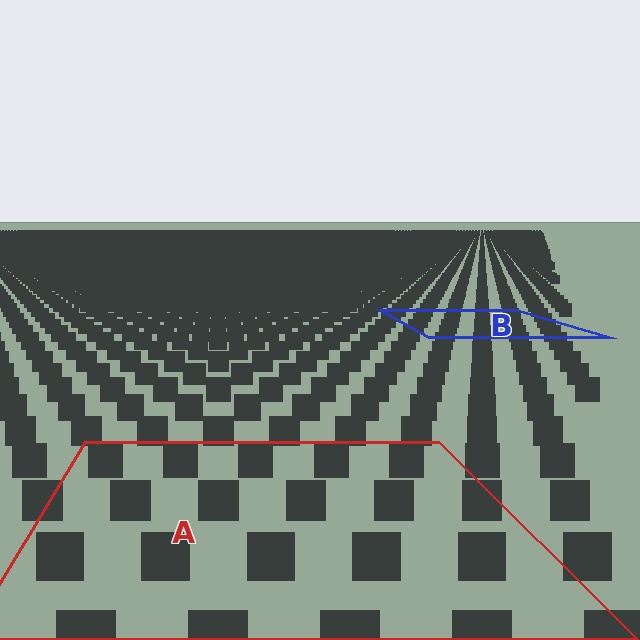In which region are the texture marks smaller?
The texture marks are smaller in region B, because it is farther away.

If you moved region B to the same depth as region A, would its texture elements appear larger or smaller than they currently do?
They would appear larger. At a closer depth, the same texture elements are projected at a bigger on-screen size.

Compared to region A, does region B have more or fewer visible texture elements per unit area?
Region B has more texture elements per unit area — they are packed more densely because it is farther away.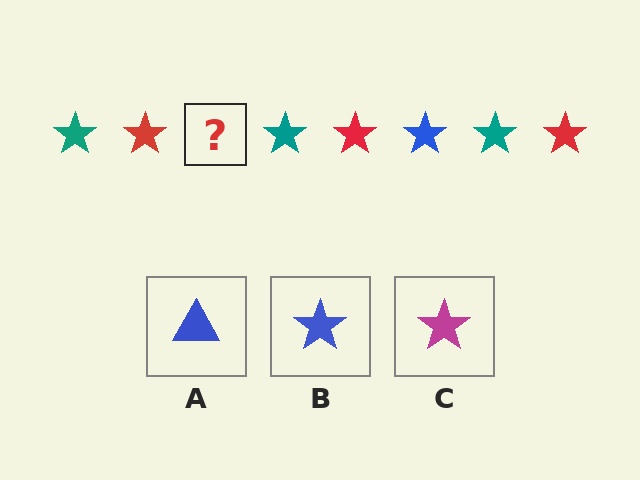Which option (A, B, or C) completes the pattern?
B.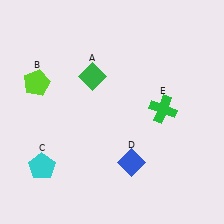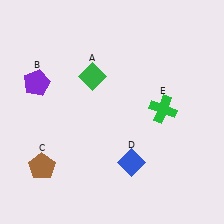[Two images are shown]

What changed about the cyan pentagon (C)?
In Image 1, C is cyan. In Image 2, it changed to brown.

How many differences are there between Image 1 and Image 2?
There are 2 differences between the two images.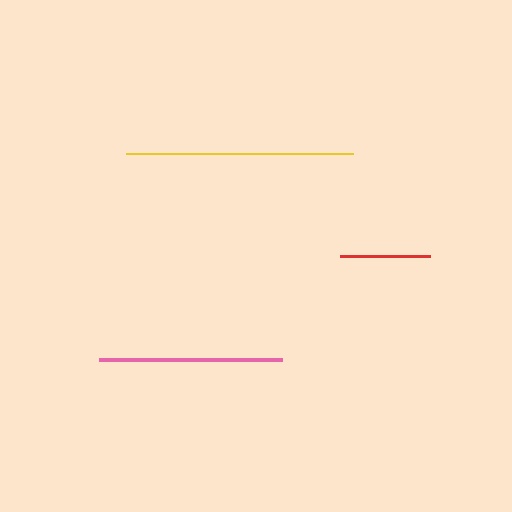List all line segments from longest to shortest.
From longest to shortest: yellow, pink, red.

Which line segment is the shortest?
The red line is the shortest at approximately 90 pixels.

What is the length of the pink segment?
The pink segment is approximately 183 pixels long.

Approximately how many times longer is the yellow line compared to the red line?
The yellow line is approximately 2.5 times the length of the red line.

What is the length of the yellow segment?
The yellow segment is approximately 226 pixels long.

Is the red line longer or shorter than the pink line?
The pink line is longer than the red line.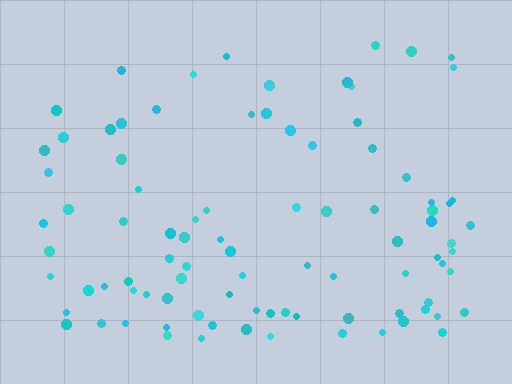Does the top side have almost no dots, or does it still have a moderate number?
Still a moderate number, just noticeably fewer than the bottom.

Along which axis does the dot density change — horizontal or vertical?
Vertical.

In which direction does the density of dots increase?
From top to bottom, with the bottom side densest.